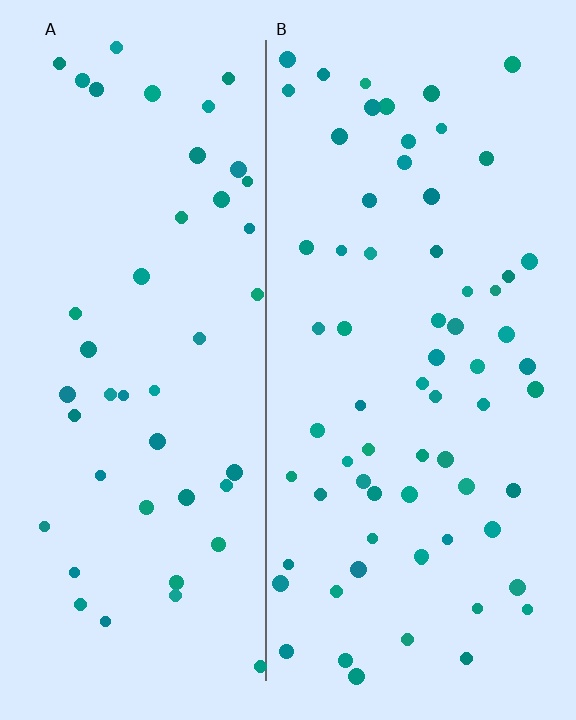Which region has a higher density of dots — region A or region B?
B (the right).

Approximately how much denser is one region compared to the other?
Approximately 1.5× — region B over region A.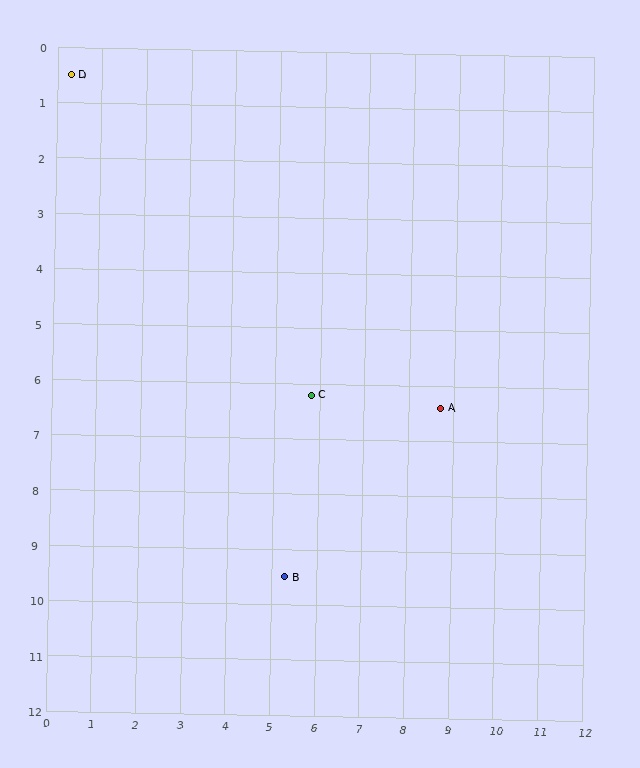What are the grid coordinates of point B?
Point B is at approximately (5.3, 9.5).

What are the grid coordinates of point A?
Point A is at approximately (8.7, 6.4).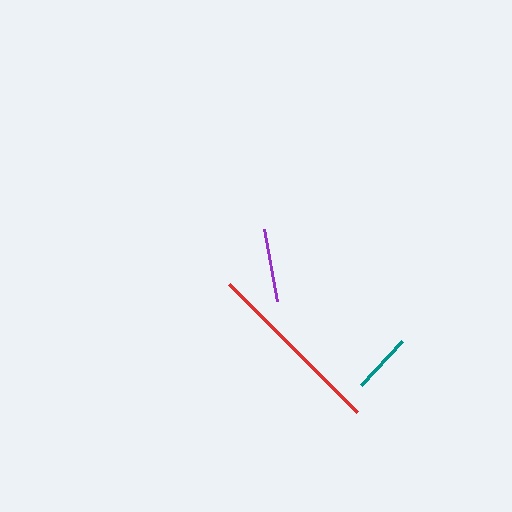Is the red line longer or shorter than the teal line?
The red line is longer than the teal line.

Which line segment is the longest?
The red line is the longest at approximately 181 pixels.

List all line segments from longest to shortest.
From longest to shortest: red, purple, teal.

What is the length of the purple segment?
The purple segment is approximately 73 pixels long.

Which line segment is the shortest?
The teal line is the shortest at approximately 60 pixels.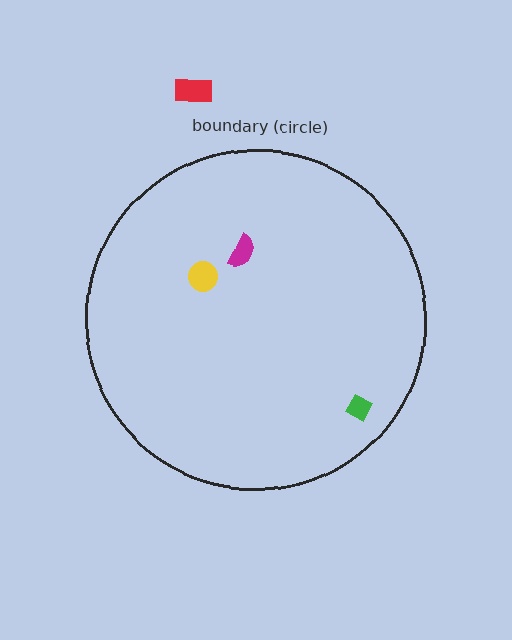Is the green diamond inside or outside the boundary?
Inside.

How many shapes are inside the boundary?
3 inside, 1 outside.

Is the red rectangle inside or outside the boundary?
Outside.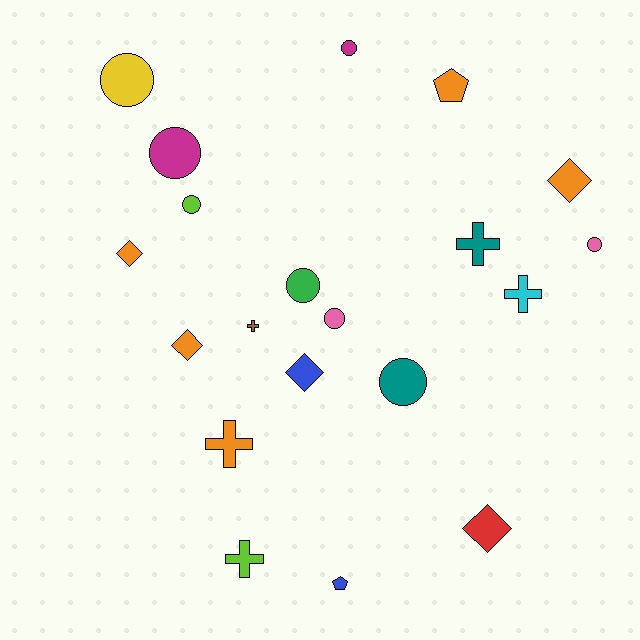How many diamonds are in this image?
There are 5 diamonds.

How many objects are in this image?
There are 20 objects.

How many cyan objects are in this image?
There is 1 cyan object.